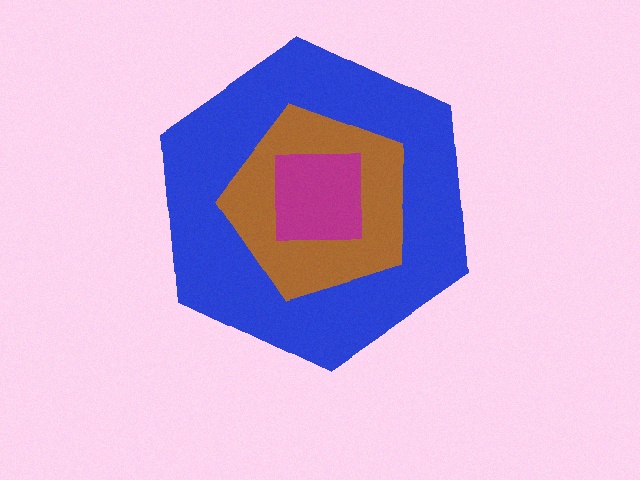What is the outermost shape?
The blue hexagon.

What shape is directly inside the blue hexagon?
The brown pentagon.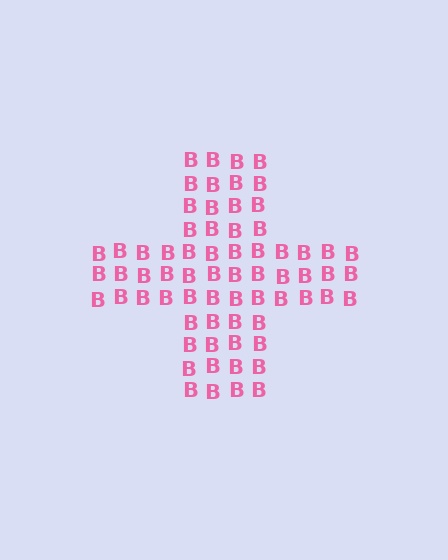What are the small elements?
The small elements are letter B's.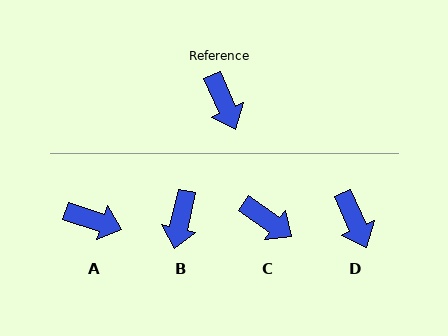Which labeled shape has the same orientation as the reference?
D.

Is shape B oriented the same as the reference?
No, it is off by about 36 degrees.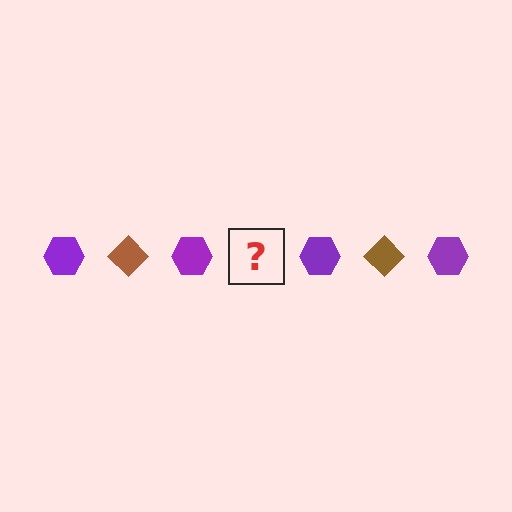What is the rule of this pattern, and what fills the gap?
The rule is that the pattern alternates between purple hexagon and brown diamond. The gap should be filled with a brown diamond.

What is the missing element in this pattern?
The missing element is a brown diamond.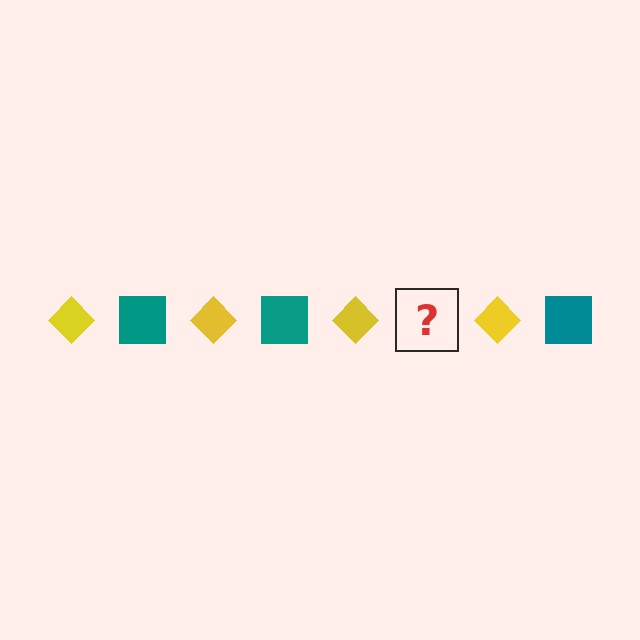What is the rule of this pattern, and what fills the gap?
The rule is that the pattern alternates between yellow diamond and teal square. The gap should be filled with a teal square.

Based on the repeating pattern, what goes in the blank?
The blank should be a teal square.